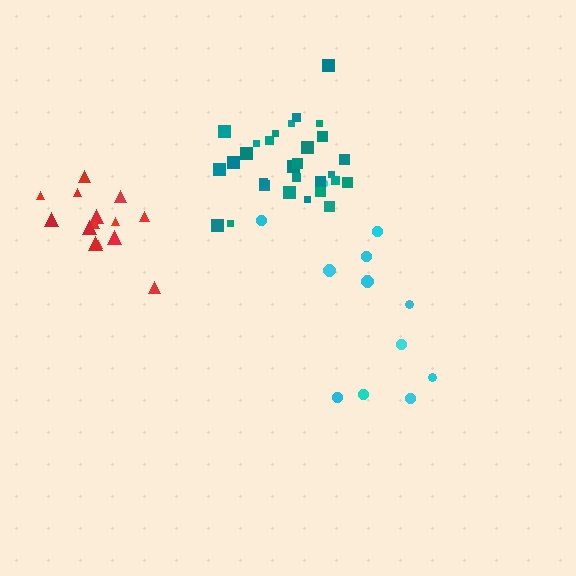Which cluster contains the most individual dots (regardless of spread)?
Teal (30).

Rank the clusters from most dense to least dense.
teal, red, cyan.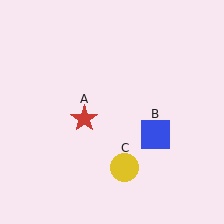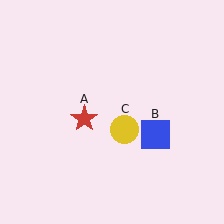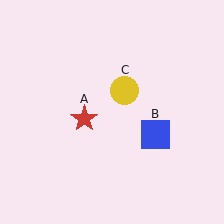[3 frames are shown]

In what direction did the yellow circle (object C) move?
The yellow circle (object C) moved up.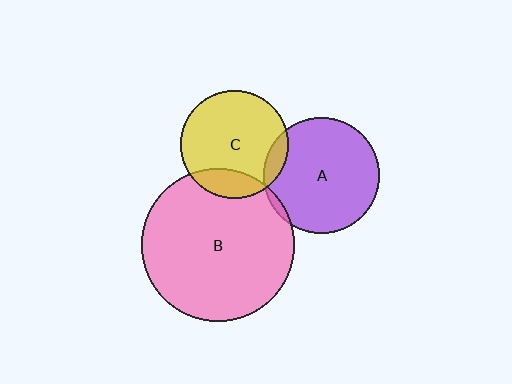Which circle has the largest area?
Circle B (pink).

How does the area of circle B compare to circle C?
Approximately 2.0 times.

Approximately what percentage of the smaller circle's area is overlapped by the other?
Approximately 10%.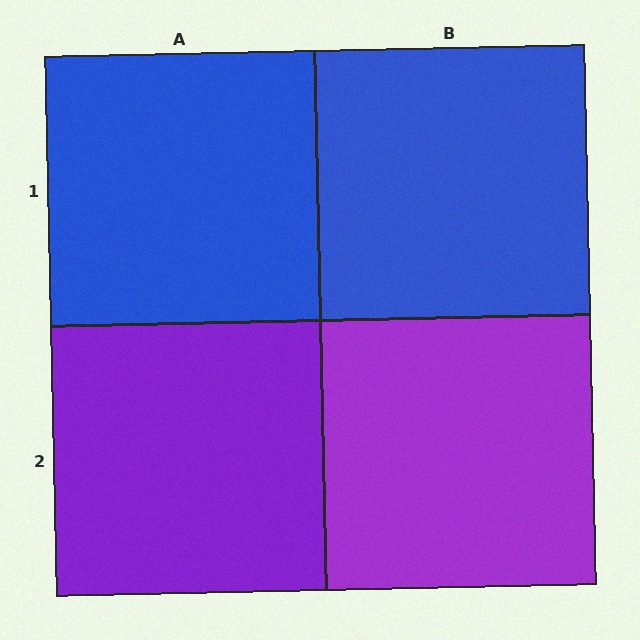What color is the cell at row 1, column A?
Blue.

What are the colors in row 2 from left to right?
Purple, purple.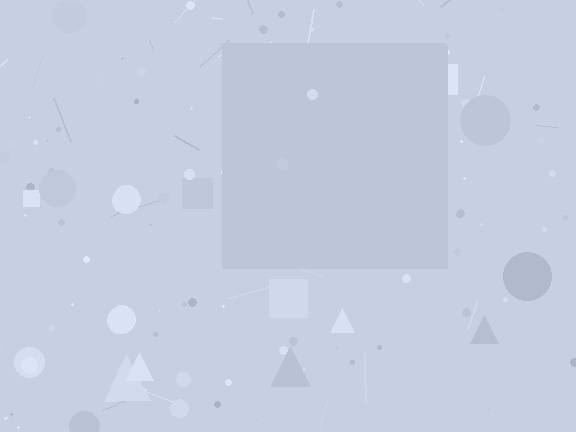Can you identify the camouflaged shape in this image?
The camouflaged shape is a square.